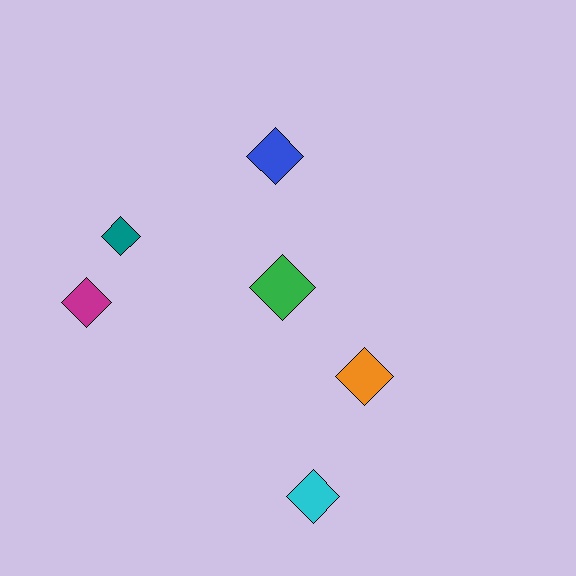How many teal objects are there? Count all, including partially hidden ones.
There is 1 teal object.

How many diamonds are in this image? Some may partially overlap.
There are 6 diamonds.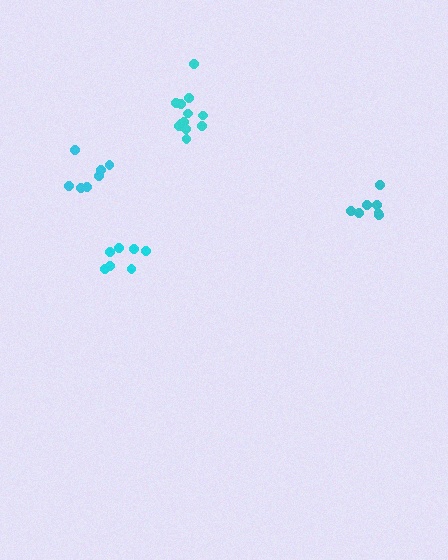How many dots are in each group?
Group 1: 12 dots, Group 2: 7 dots, Group 3: 7 dots, Group 4: 7 dots (33 total).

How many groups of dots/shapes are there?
There are 4 groups.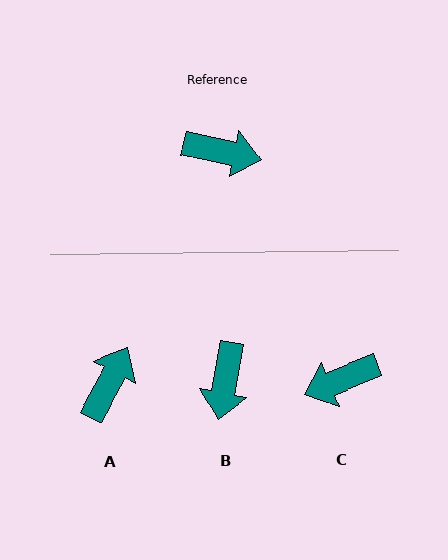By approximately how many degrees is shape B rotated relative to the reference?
Approximately 88 degrees clockwise.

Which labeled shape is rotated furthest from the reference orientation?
C, about 145 degrees away.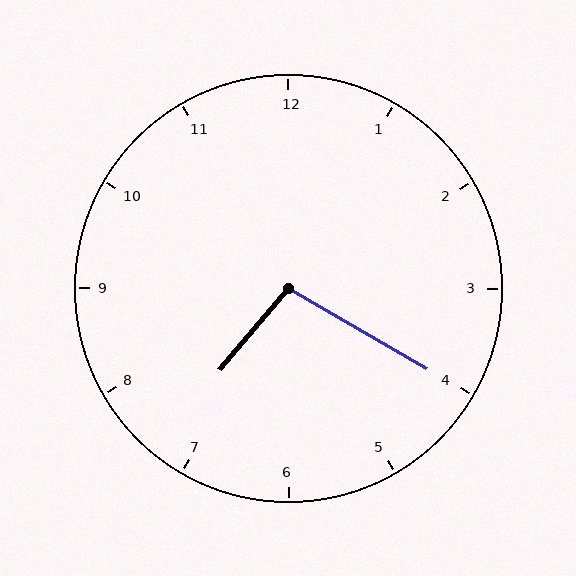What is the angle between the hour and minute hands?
Approximately 100 degrees.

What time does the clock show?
7:20.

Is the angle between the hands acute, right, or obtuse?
It is obtuse.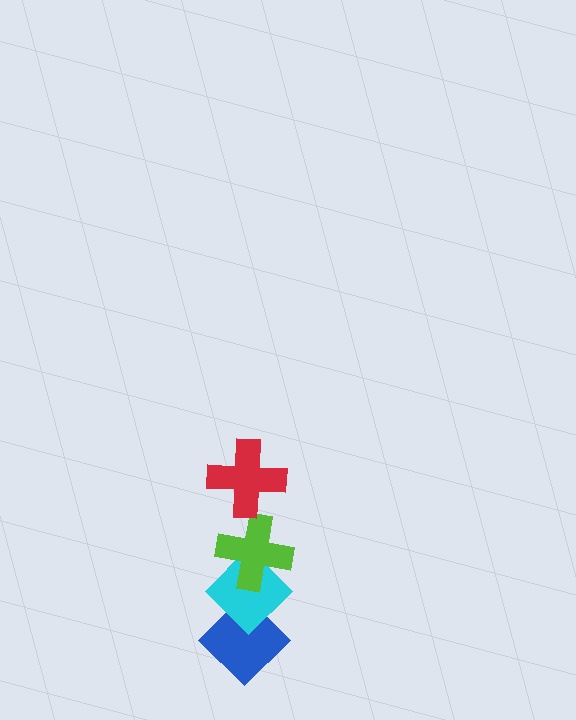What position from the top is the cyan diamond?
The cyan diamond is 3rd from the top.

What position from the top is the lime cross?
The lime cross is 2nd from the top.